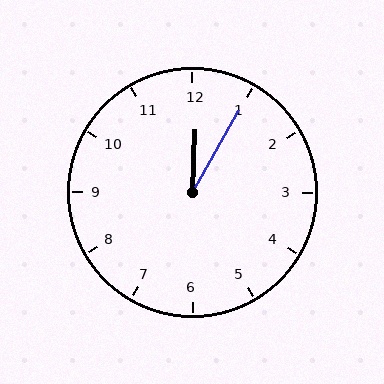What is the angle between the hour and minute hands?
Approximately 28 degrees.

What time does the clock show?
12:05.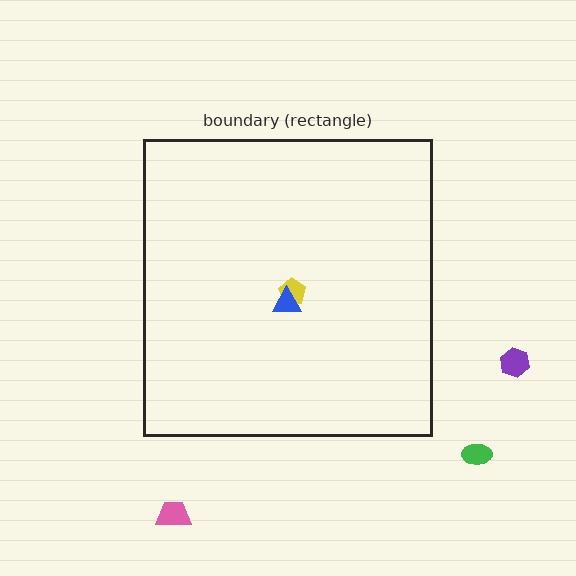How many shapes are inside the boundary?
2 inside, 3 outside.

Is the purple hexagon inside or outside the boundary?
Outside.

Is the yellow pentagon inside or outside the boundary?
Inside.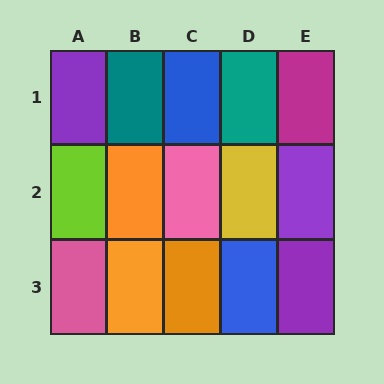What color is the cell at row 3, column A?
Pink.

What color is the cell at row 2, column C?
Pink.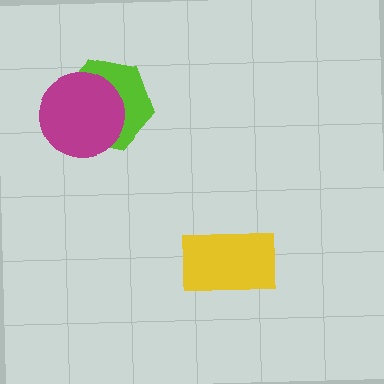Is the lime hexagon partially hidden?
Yes, it is partially covered by another shape.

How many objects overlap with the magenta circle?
1 object overlaps with the magenta circle.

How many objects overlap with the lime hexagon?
1 object overlaps with the lime hexagon.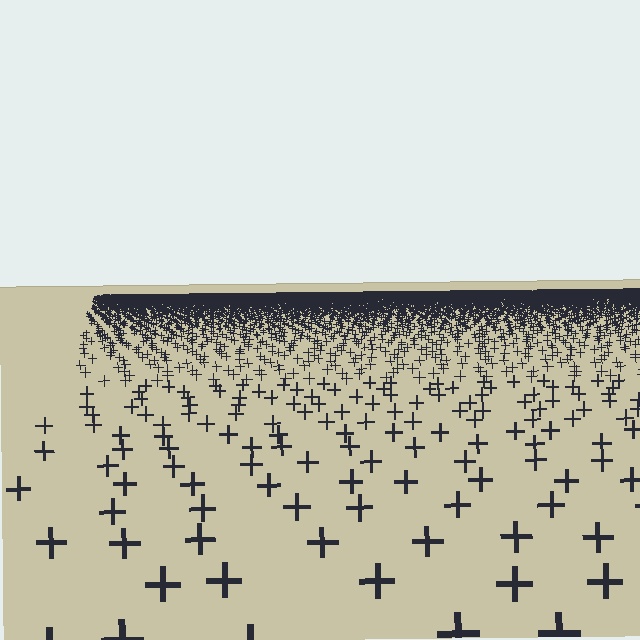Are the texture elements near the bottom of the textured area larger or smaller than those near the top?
Larger. Near the bottom, elements are closer to the viewer and appear at a bigger on-screen size.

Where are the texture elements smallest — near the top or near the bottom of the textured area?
Near the top.